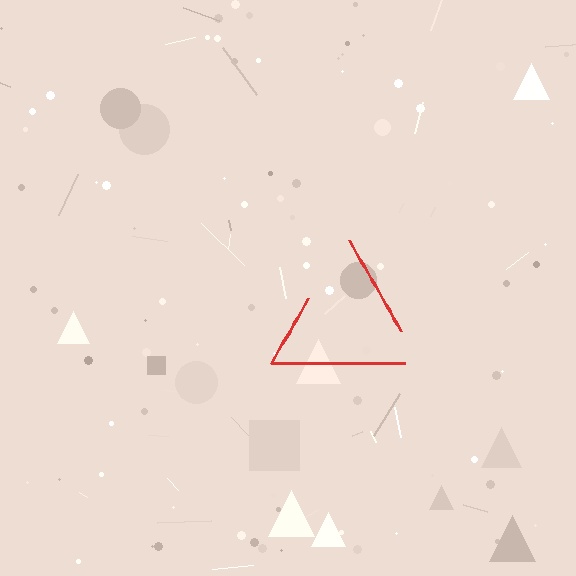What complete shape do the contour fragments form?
The contour fragments form a triangle.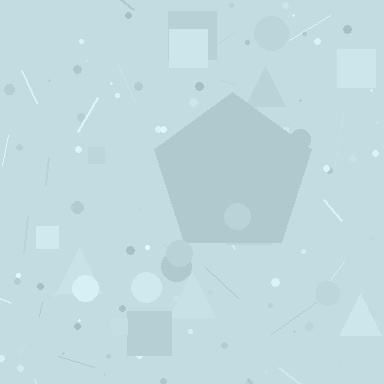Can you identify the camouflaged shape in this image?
The camouflaged shape is a pentagon.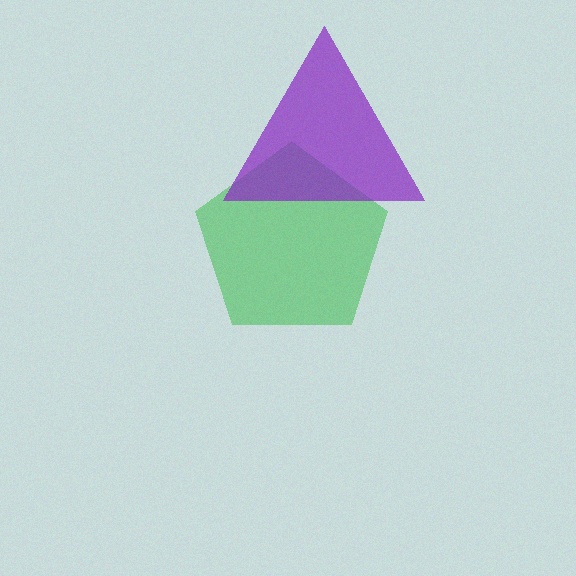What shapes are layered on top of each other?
The layered shapes are: a green pentagon, a purple triangle.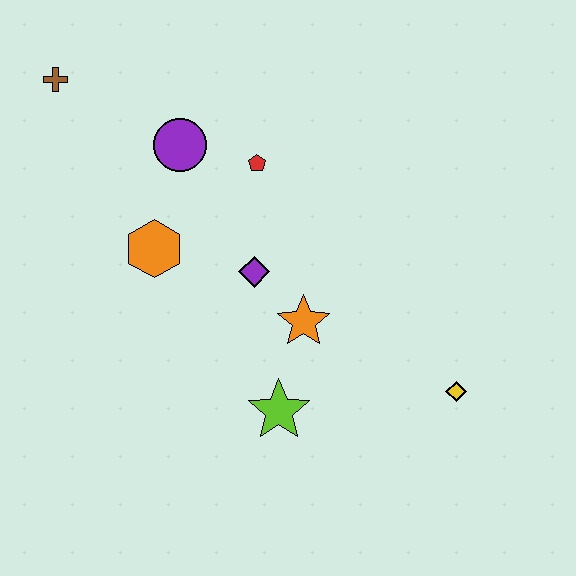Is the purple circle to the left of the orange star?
Yes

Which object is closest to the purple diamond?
The orange star is closest to the purple diamond.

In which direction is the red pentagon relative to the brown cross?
The red pentagon is to the right of the brown cross.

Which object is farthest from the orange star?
The brown cross is farthest from the orange star.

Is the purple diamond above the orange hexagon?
No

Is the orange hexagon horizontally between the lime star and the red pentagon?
No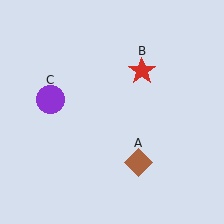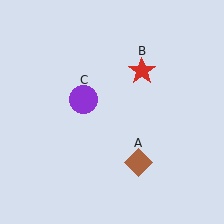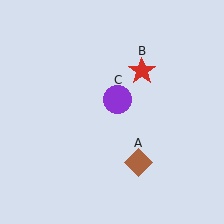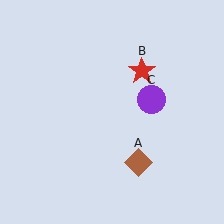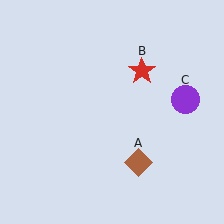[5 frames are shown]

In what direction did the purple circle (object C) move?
The purple circle (object C) moved right.